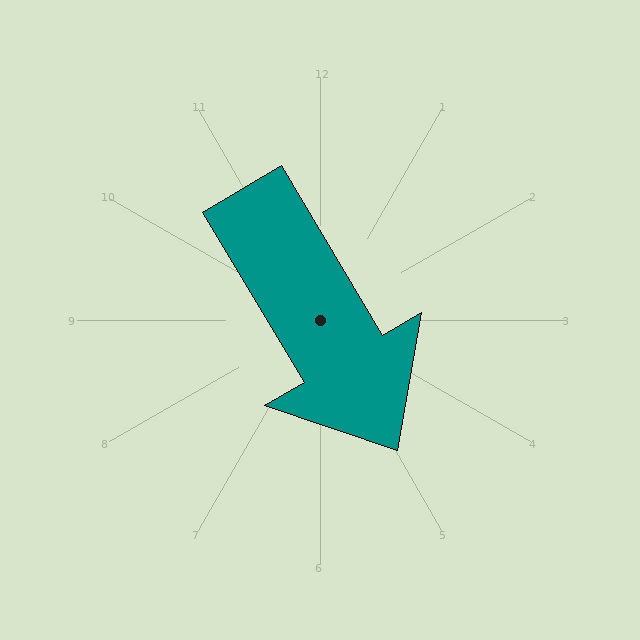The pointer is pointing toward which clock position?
Roughly 5 o'clock.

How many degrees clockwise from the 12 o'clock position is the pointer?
Approximately 149 degrees.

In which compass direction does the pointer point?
Southeast.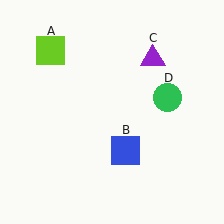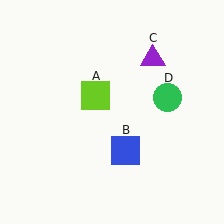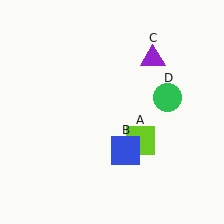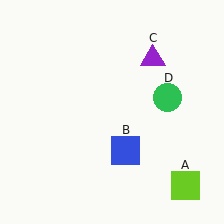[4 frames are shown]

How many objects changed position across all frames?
1 object changed position: lime square (object A).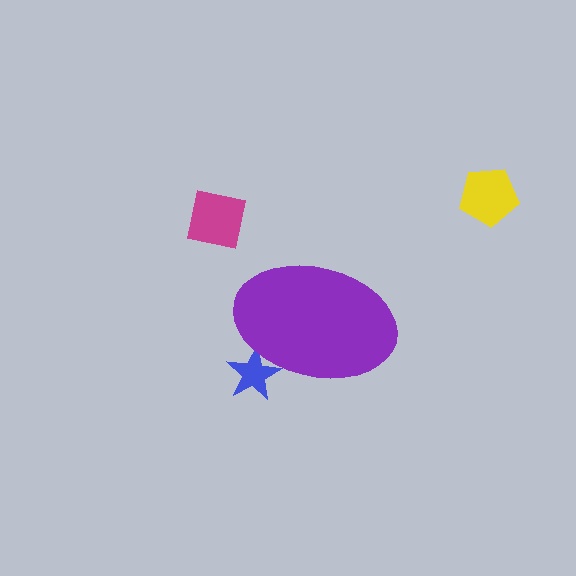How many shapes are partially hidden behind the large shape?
1 shape is partially hidden.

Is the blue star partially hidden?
Yes, the blue star is partially hidden behind the purple ellipse.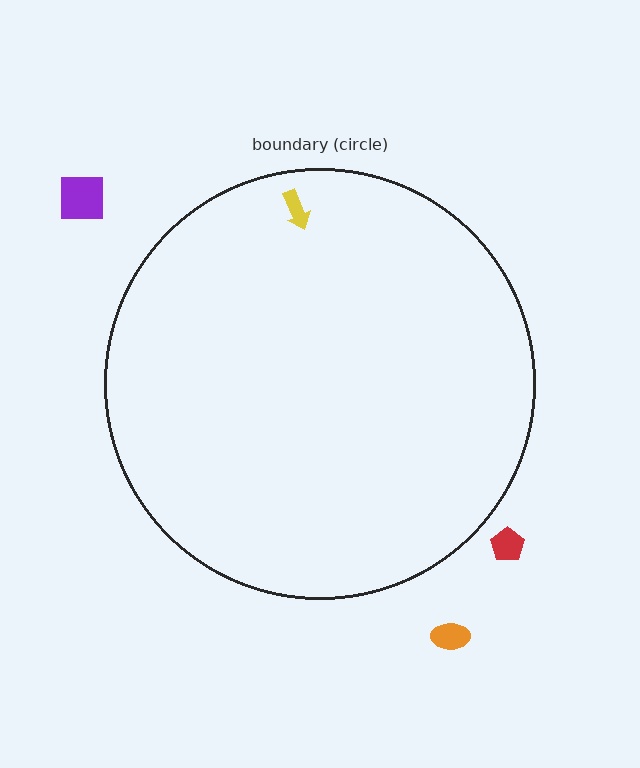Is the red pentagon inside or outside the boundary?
Outside.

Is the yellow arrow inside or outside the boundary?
Inside.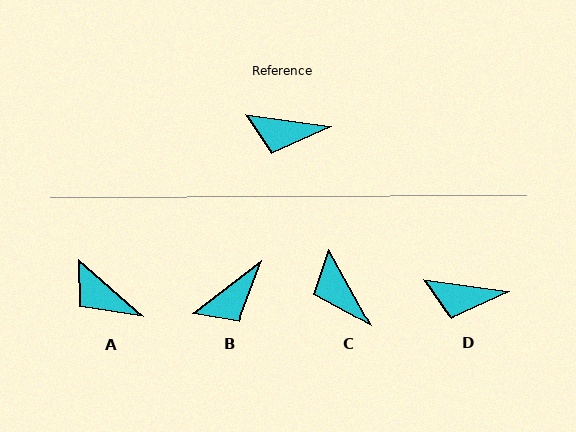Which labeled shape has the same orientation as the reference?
D.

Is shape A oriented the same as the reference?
No, it is off by about 33 degrees.